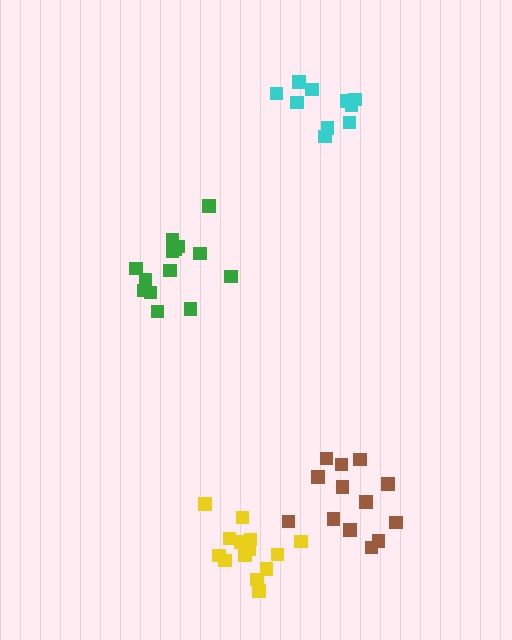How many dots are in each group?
Group 1: 10 dots, Group 2: 15 dots, Group 3: 13 dots, Group 4: 15 dots (53 total).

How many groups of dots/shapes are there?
There are 4 groups.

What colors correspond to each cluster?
The clusters are colored: cyan, green, brown, yellow.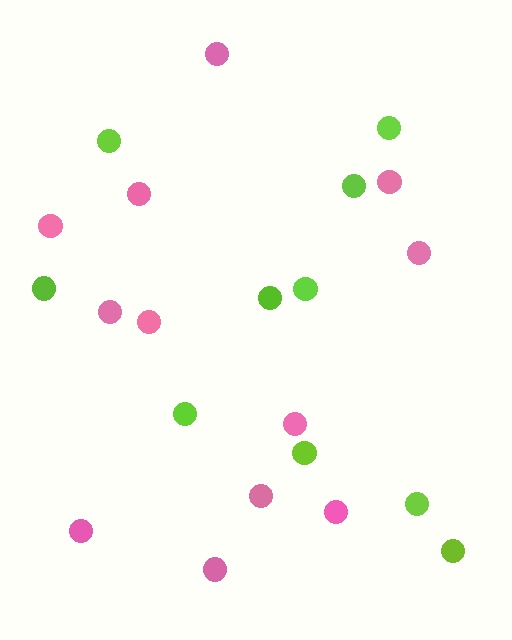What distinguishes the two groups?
There are 2 groups: one group of pink circles (12) and one group of lime circles (10).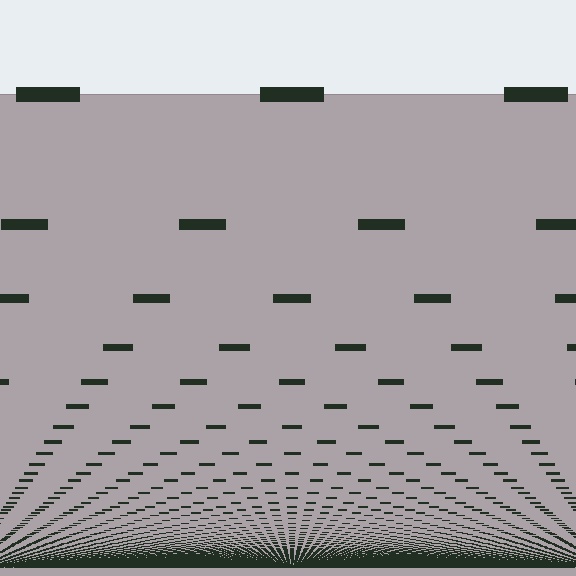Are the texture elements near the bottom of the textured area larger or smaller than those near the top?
Smaller. The gradient is inverted — elements near the bottom are smaller and denser.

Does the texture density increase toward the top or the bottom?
Density increases toward the bottom.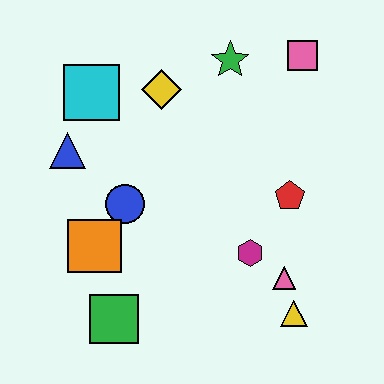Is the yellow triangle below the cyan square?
Yes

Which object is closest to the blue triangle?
The cyan square is closest to the blue triangle.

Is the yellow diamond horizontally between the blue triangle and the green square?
No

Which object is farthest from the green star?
The green square is farthest from the green star.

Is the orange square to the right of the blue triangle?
Yes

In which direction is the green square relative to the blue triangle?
The green square is below the blue triangle.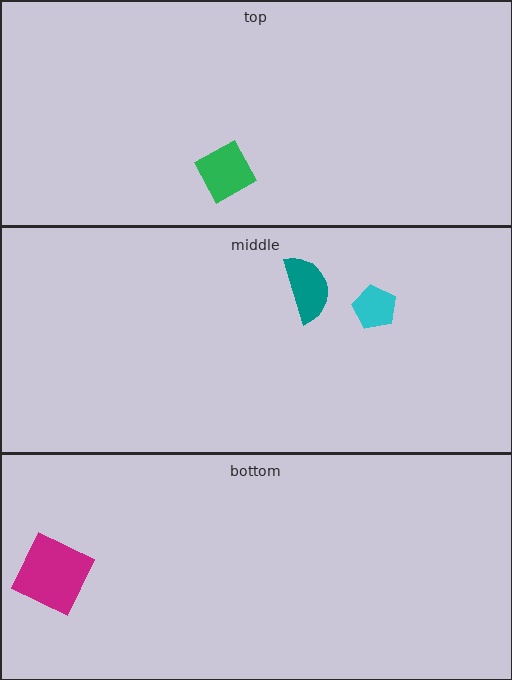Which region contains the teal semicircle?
The middle region.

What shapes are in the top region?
The green diamond.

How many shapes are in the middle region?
2.